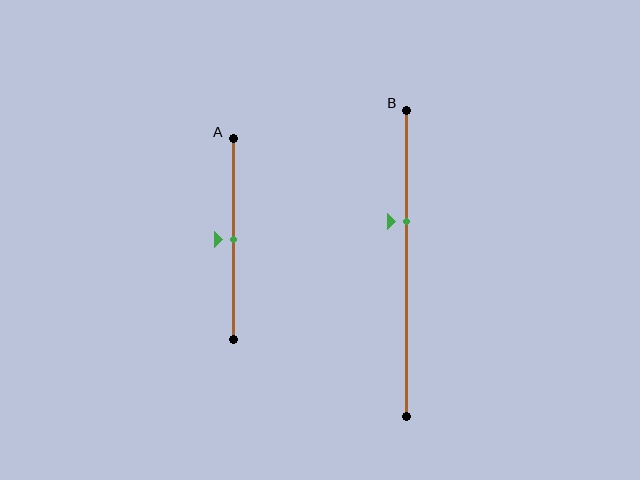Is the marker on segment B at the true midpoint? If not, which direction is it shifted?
No, the marker on segment B is shifted upward by about 14% of the segment length.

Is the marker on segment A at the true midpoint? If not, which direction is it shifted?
Yes, the marker on segment A is at the true midpoint.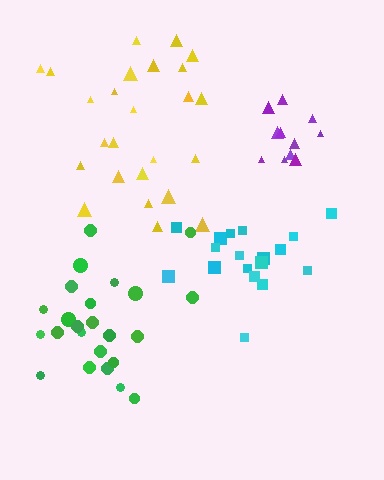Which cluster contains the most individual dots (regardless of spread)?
Yellow (25).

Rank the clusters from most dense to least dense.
purple, green, cyan, yellow.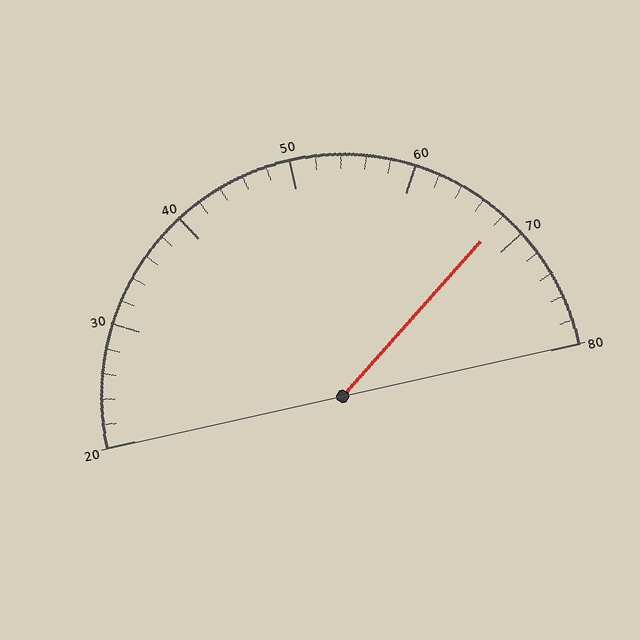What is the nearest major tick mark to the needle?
The nearest major tick mark is 70.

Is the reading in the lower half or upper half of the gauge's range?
The reading is in the upper half of the range (20 to 80).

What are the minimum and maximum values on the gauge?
The gauge ranges from 20 to 80.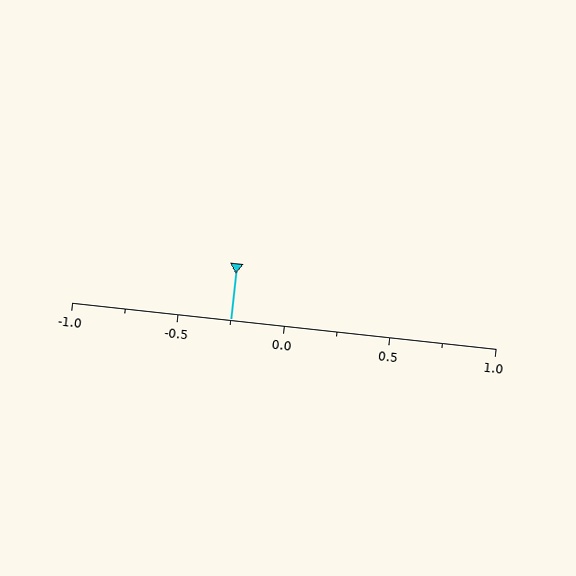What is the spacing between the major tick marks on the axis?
The major ticks are spaced 0.5 apart.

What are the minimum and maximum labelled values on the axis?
The axis runs from -1.0 to 1.0.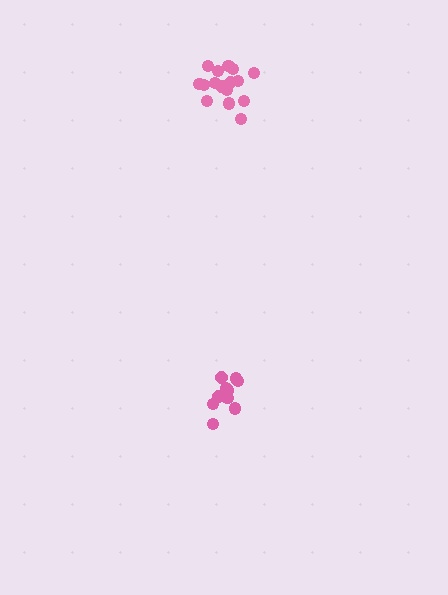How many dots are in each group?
Group 1: 11 dots, Group 2: 16 dots (27 total).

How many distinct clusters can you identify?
There are 2 distinct clusters.